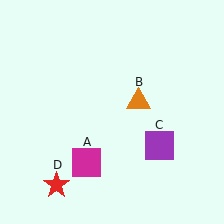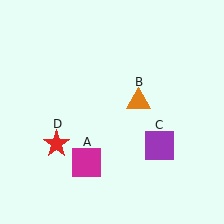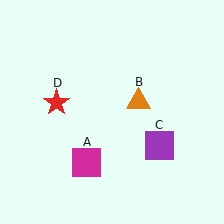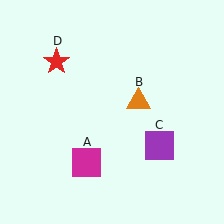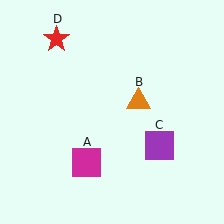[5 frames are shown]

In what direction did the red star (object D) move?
The red star (object D) moved up.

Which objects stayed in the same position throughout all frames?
Magenta square (object A) and orange triangle (object B) and purple square (object C) remained stationary.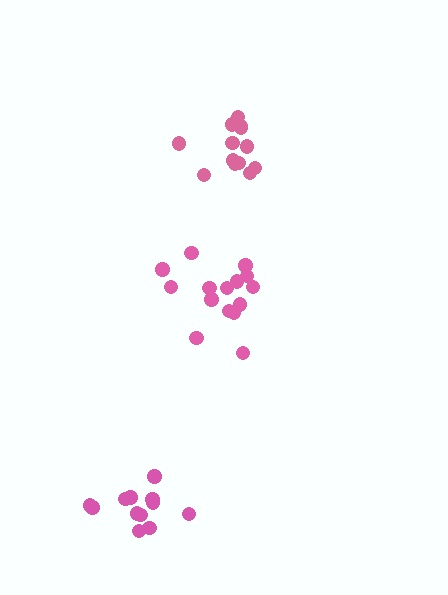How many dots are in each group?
Group 1: 15 dots, Group 2: 13 dots, Group 3: 12 dots (40 total).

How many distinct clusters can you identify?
There are 3 distinct clusters.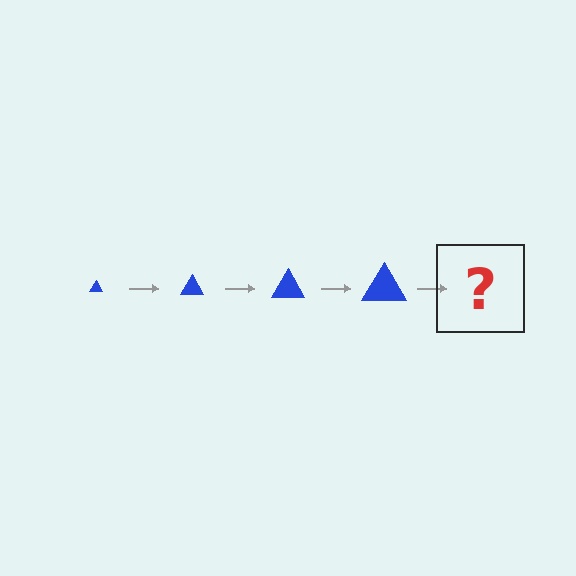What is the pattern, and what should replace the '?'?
The pattern is that the triangle gets progressively larger each step. The '?' should be a blue triangle, larger than the previous one.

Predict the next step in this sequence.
The next step is a blue triangle, larger than the previous one.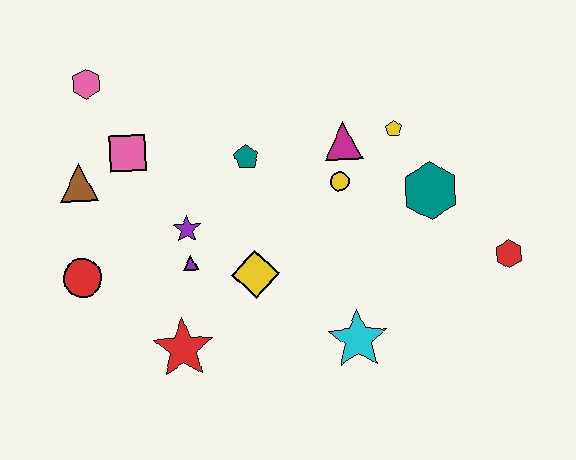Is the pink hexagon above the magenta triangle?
Yes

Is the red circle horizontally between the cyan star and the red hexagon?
No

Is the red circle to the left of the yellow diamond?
Yes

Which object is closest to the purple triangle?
The purple star is closest to the purple triangle.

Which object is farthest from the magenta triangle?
The red circle is farthest from the magenta triangle.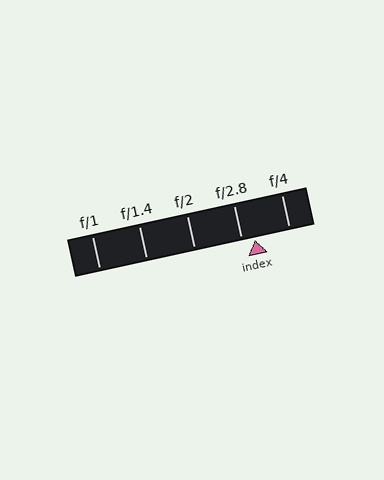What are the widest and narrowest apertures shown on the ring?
The widest aperture shown is f/1 and the narrowest is f/4.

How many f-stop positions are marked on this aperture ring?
There are 5 f-stop positions marked.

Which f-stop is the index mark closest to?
The index mark is closest to f/2.8.